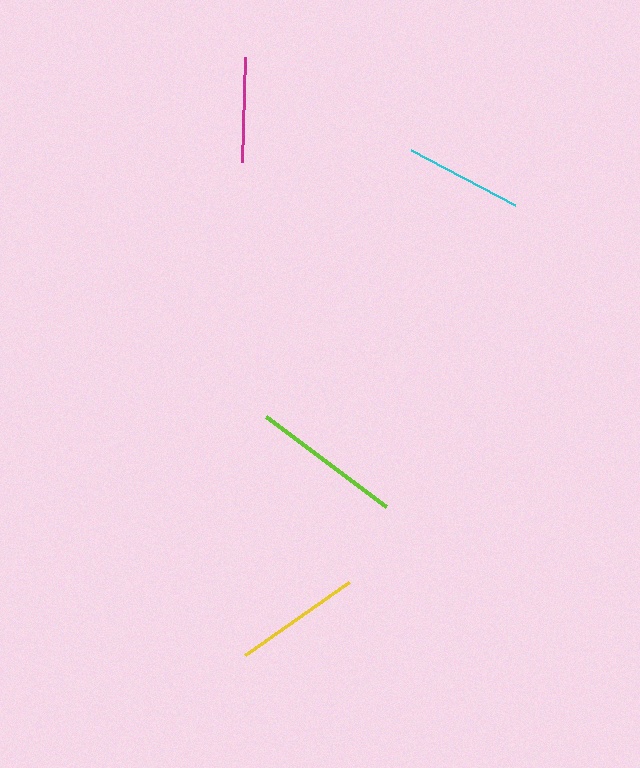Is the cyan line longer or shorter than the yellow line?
The yellow line is longer than the cyan line.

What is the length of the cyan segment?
The cyan segment is approximately 117 pixels long.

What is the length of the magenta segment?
The magenta segment is approximately 104 pixels long.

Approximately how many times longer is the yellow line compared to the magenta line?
The yellow line is approximately 1.2 times the length of the magenta line.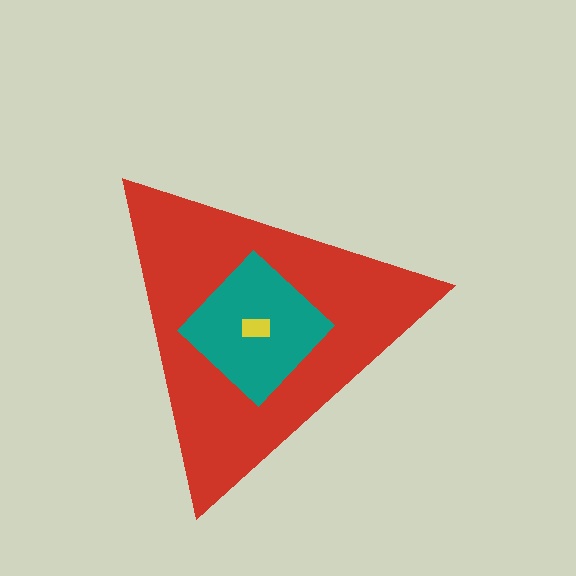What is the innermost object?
The yellow rectangle.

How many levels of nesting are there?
3.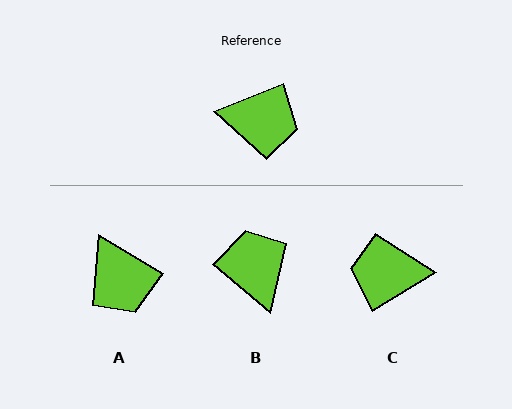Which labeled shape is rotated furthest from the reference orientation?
C, about 170 degrees away.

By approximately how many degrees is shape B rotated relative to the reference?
Approximately 118 degrees counter-clockwise.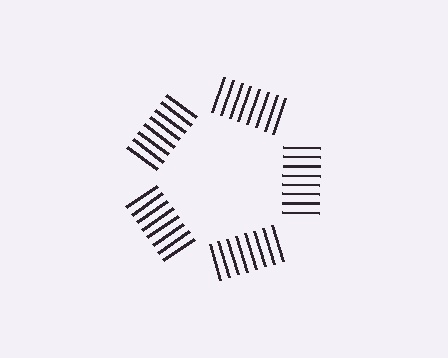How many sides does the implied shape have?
5 sides — the line-ends trace a pentagon.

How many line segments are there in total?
40 — 8 along each of the 5 edges.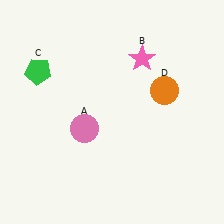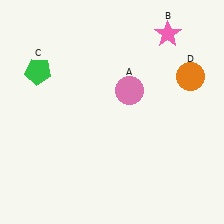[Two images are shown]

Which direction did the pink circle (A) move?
The pink circle (A) moved right.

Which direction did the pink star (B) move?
The pink star (B) moved right.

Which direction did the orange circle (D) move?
The orange circle (D) moved right.